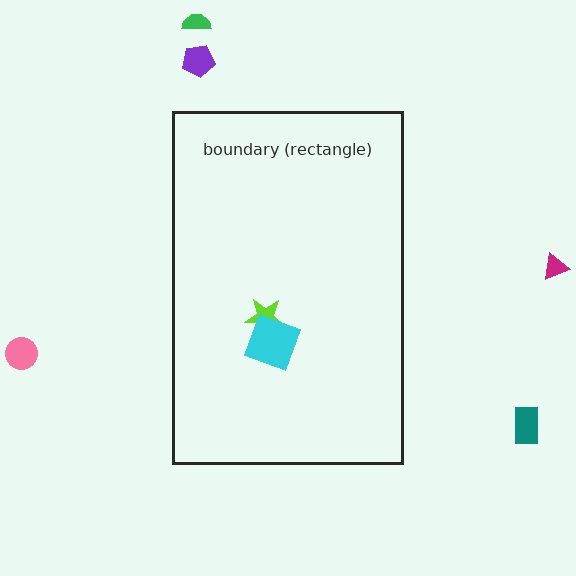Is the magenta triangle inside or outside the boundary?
Outside.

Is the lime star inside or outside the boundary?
Inside.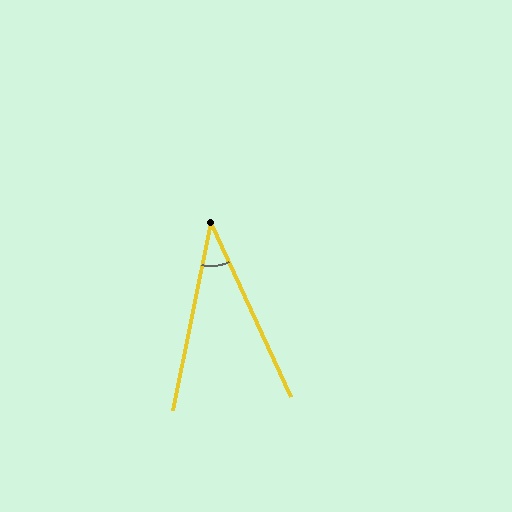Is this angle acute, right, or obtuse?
It is acute.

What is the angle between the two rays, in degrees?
Approximately 36 degrees.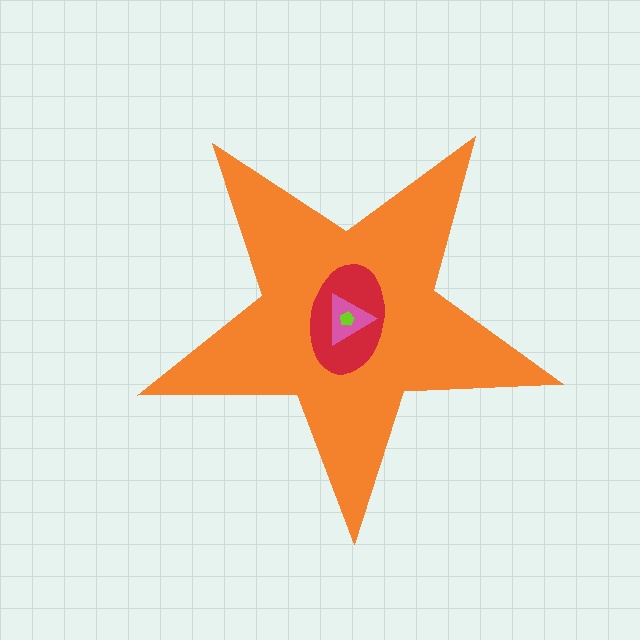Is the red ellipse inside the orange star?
Yes.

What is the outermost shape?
The orange star.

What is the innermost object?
The lime pentagon.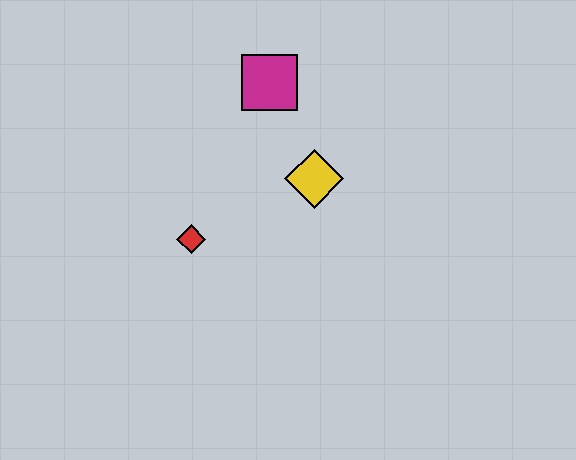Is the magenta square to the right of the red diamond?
Yes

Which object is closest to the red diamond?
The yellow diamond is closest to the red diamond.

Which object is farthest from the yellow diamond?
The red diamond is farthest from the yellow diamond.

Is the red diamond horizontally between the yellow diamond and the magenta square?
No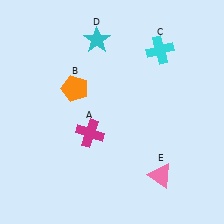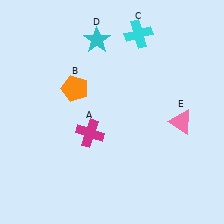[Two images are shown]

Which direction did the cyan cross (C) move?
The cyan cross (C) moved left.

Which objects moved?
The objects that moved are: the cyan cross (C), the pink triangle (E).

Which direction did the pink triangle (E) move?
The pink triangle (E) moved up.